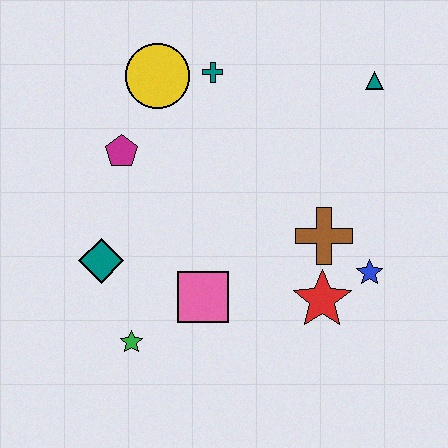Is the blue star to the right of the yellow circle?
Yes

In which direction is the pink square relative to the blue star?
The pink square is to the left of the blue star.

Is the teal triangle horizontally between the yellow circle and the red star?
No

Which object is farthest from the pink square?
The teal triangle is farthest from the pink square.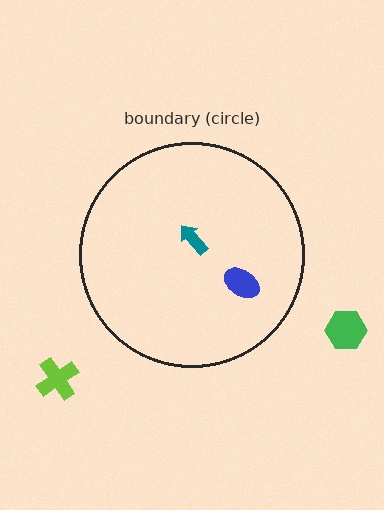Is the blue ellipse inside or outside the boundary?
Inside.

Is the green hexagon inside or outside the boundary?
Outside.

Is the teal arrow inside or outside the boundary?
Inside.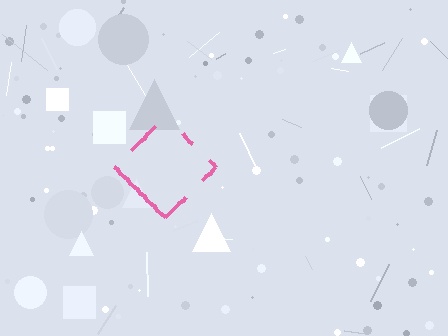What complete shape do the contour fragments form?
The contour fragments form a diamond.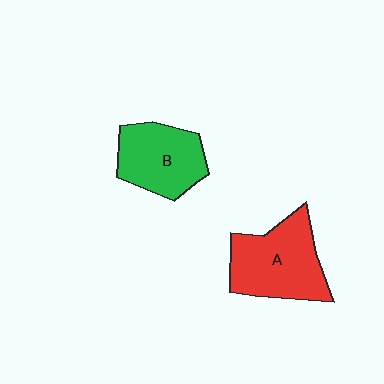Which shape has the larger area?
Shape A (red).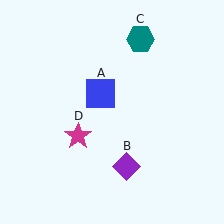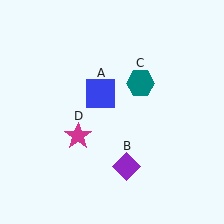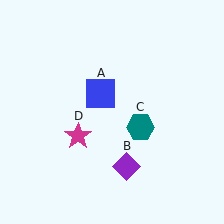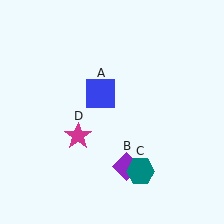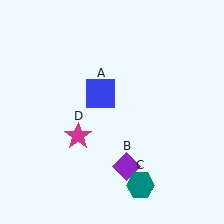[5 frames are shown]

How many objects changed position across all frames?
1 object changed position: teal hexagon (object C).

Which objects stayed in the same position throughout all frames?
Blue square (object A) and purple diamond (object B) and magenta star (object D) remained stationary.